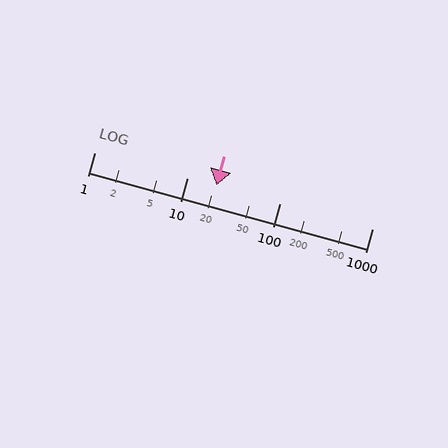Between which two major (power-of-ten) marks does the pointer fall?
The pointer is between 10 and 100.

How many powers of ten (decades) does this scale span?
The scale spans 3 decades, from 1 to 1000.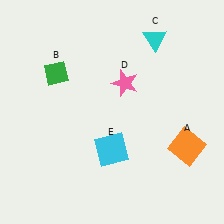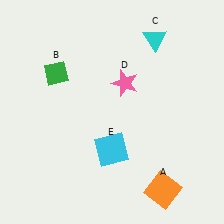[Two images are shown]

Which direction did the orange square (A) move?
The orange square (A) moved down.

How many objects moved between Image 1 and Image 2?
1 object moved between the two images.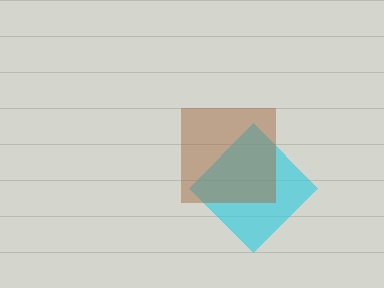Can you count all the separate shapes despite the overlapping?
Yes, there are 2 separate shapes.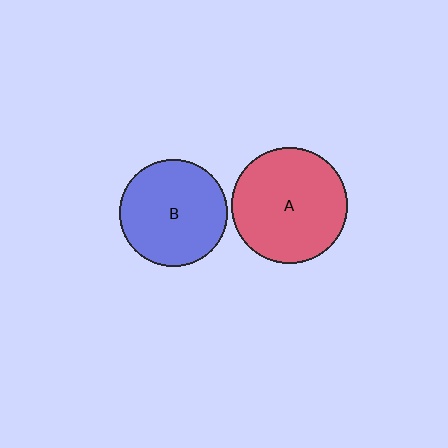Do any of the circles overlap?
No, none of the circles overlap.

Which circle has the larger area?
Circle A (red).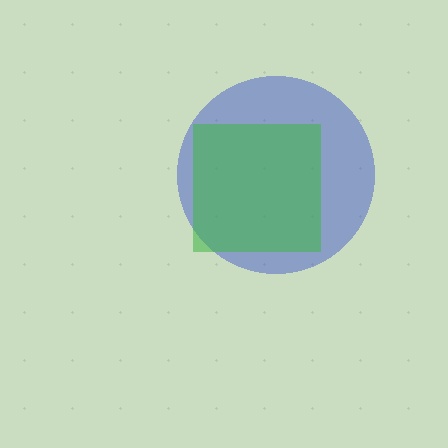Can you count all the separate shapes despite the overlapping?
Yes, there are 2 separate shapes.